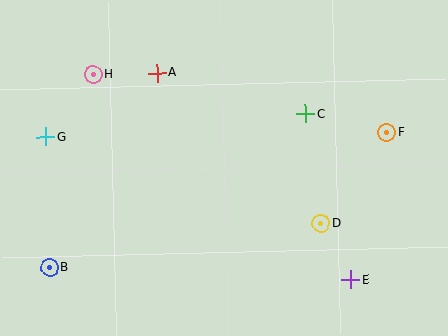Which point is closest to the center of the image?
Point C at (306, 114) is closest to the center.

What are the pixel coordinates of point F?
Point F is at (387, 132).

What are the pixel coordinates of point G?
Point G is at (46, 137).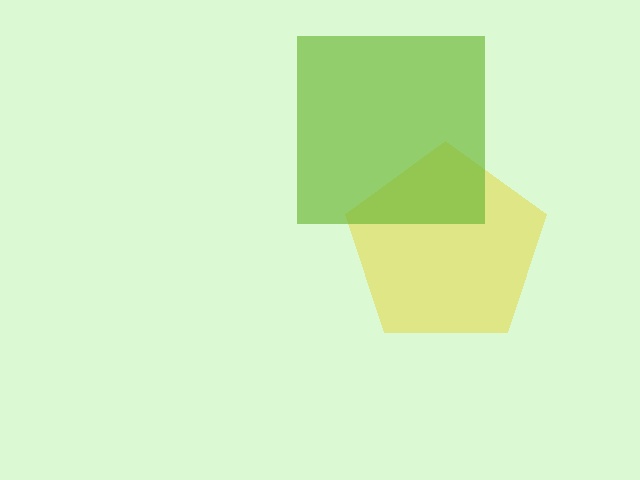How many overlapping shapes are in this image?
There are 2 overlapping shapes in the image.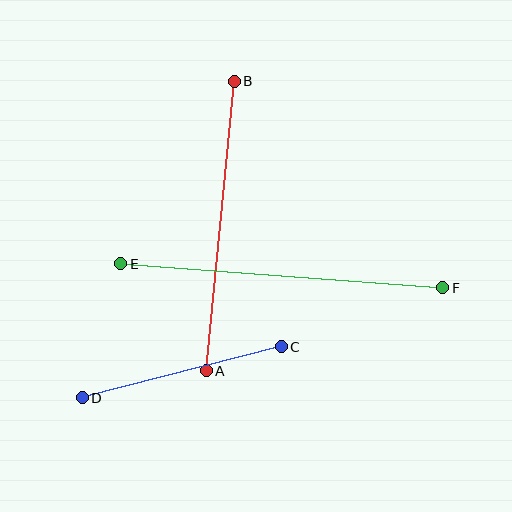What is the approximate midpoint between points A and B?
The midpoint is at approximately (220, 226) pixels.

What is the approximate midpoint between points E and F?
The midpoint is at approximately (282, 276) pixels.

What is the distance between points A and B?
The distance is approximately 291 pixels.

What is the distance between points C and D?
The distance is approximately 206 pixels.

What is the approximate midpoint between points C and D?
The midpoint is at approximately (182, 372) pixels.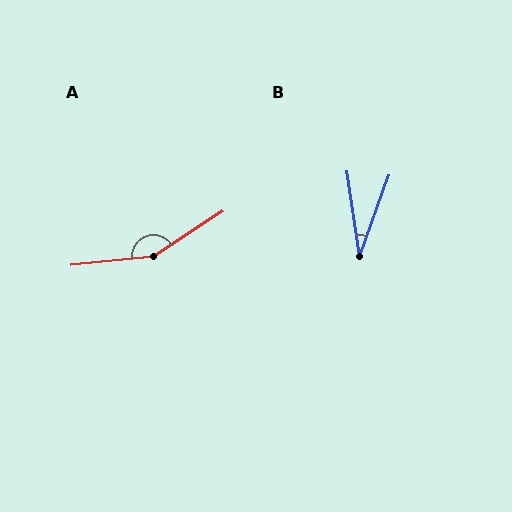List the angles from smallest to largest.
B (28°), A (153°).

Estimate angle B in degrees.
Approximately 28 degrees.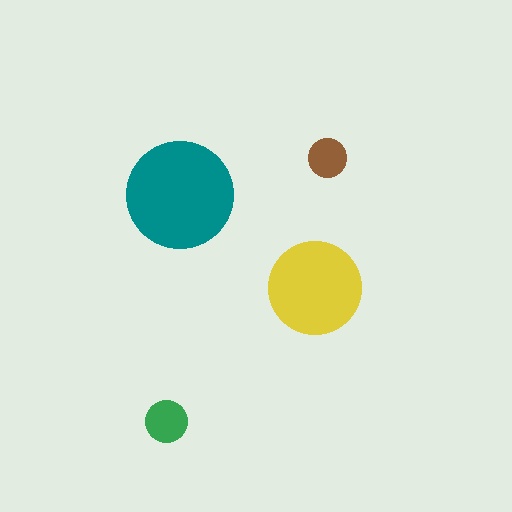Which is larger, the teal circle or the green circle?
The teal one.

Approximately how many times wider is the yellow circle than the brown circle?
About 2.5 times wider.